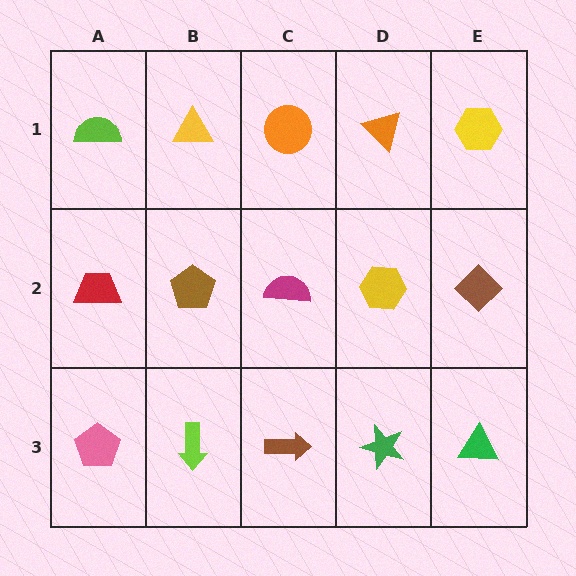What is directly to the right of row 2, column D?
A brown diamond.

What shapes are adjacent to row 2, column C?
An orange circle (row 1, column C), a brown arrow (row 3, column C), a brown pentagon (row 2, column B), a yellow hexagon (row 2, column D).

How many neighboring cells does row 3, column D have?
3.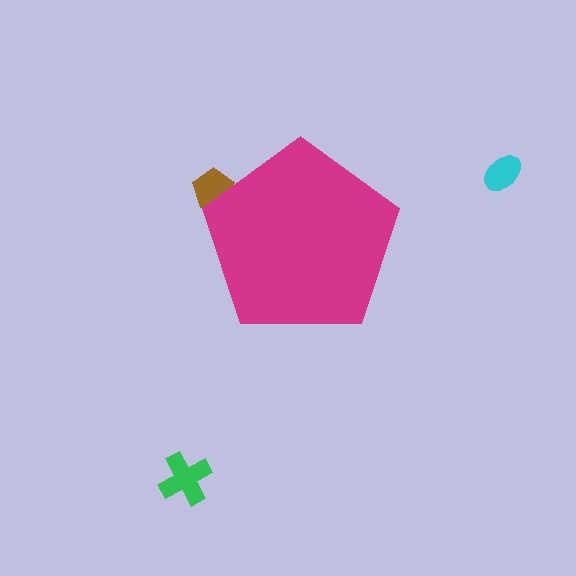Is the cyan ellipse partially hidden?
No, the cyan ellipse is fully visible.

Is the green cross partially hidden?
No, the green cross is fully visible.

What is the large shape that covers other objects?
A magenta pentagon.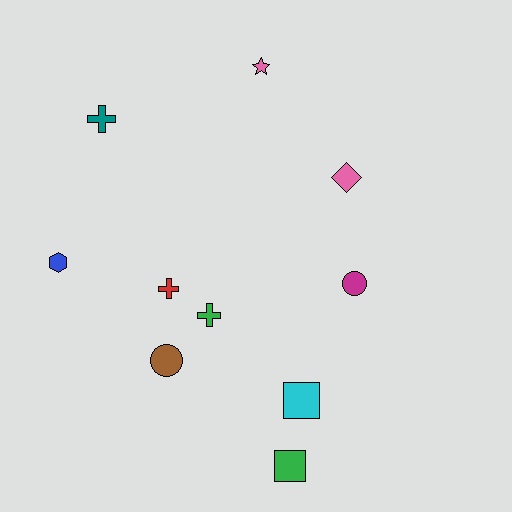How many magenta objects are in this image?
There is 1 magenta object.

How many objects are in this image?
There are 10 objects.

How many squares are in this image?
There are 2 squares.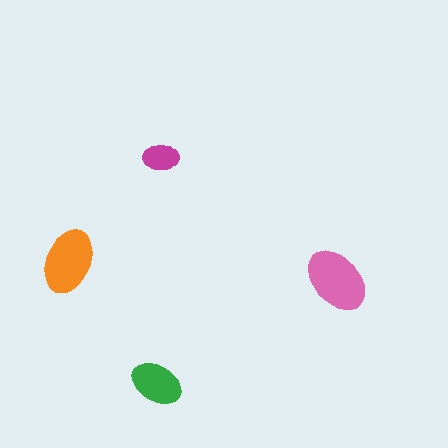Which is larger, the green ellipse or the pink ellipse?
The pink one.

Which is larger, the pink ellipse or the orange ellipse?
The pink one.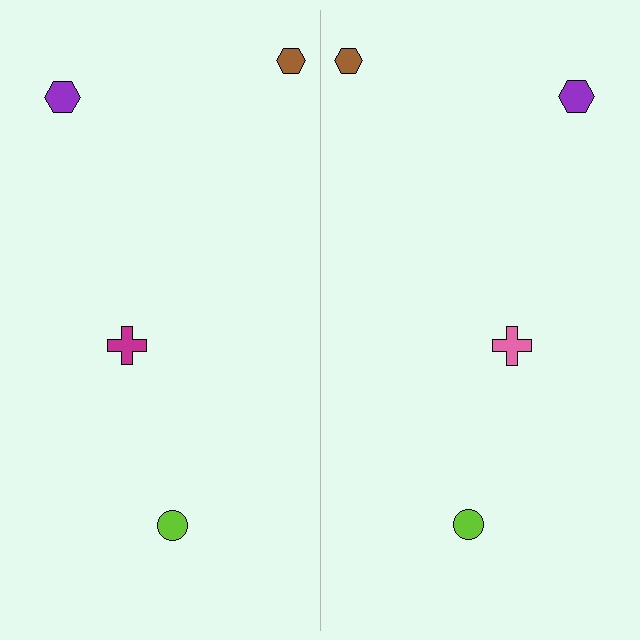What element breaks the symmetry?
The pink cross on the right side breaks the symmetry — its mirror counterpart is magenta.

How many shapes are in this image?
There are 8 shapes in this image.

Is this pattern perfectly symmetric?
No, the pattern is not perfectly symmetric. The pink cross on the right side breaks the symmetry — its mirror counterpart is magenta.